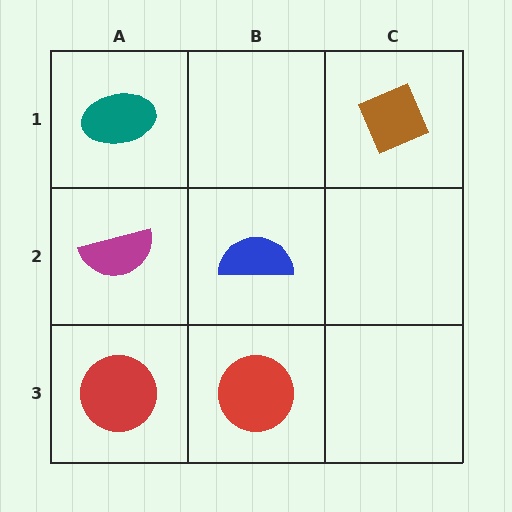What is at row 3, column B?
A red circle.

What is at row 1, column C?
A brown diamond.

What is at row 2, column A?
A magenta semicircle.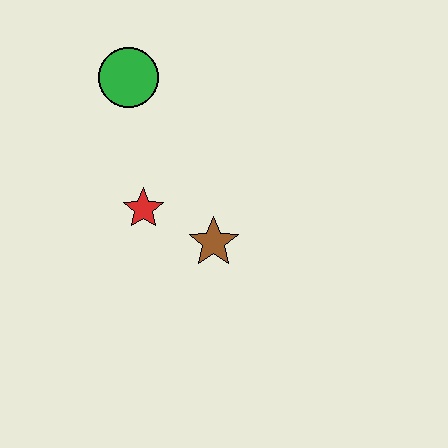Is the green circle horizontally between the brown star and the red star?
No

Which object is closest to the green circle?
The red star is closest to the green circle.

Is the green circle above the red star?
Yes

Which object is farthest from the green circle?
The brown star is farthest from the green circle.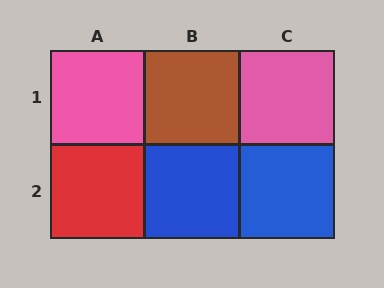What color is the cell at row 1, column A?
Pink.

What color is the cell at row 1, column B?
Brown.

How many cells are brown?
1 cell is brown.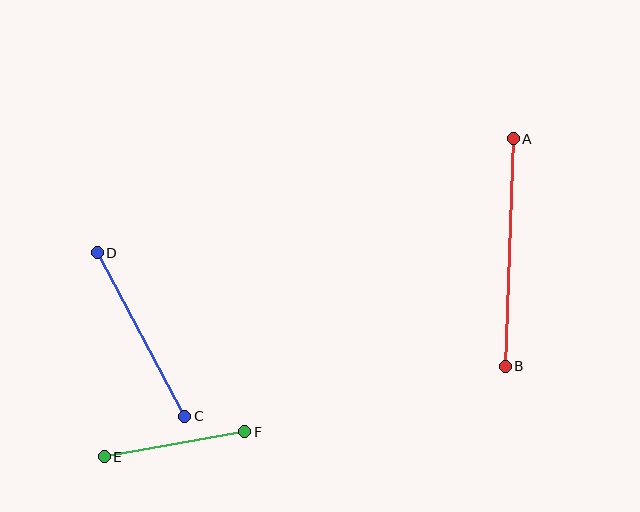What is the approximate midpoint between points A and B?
The midpoint is at approximately (509, 252) pixels.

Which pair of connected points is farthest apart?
Points A and B are farthest apart.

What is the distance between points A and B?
The distance is approximately 228 pixels.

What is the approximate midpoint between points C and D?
The midpoint is at approximately (141, 335) pixels.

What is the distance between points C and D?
The distance is approximately 186 pixels.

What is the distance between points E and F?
The distance is approximately 143 pixels.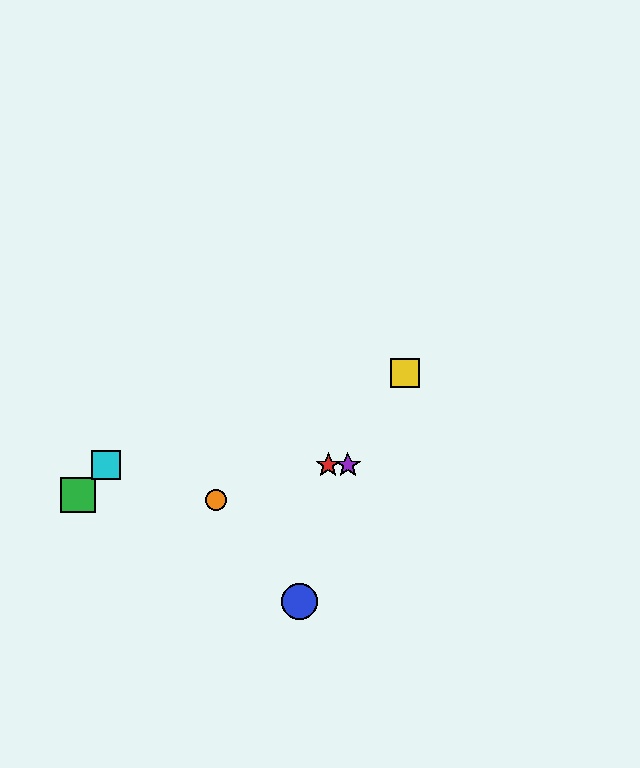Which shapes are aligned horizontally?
The red star, the purple star, the cyan square are aligned horizontally.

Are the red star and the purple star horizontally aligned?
Yes, both are at y≈465.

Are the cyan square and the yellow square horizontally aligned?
No, the cyan square is at y≈465 and the yellow square is at y≈373.